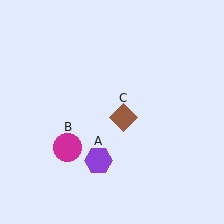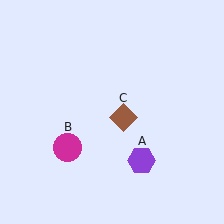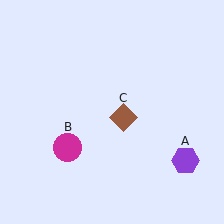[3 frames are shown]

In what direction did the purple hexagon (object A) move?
The purple hexagon (object A) moved right.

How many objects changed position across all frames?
1 object changed position: purple hexagon (object A).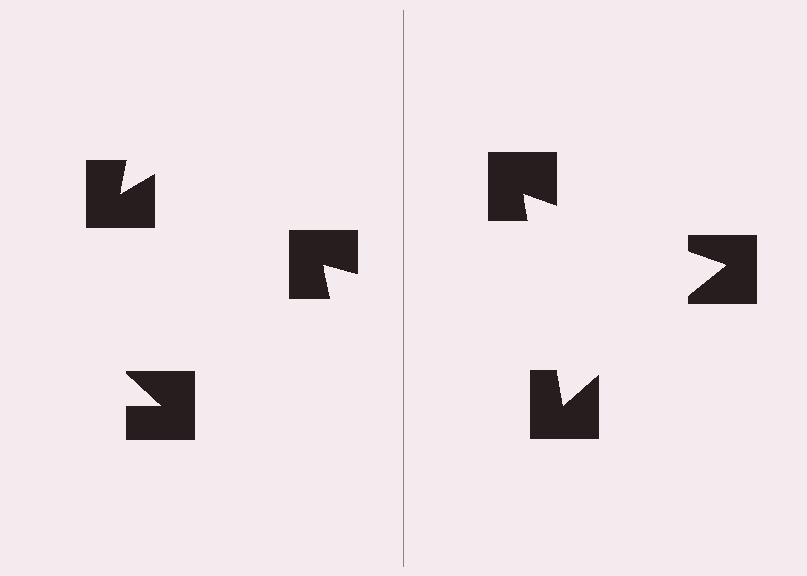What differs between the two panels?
The notched squares are positioned identically on both sides; only the wedge orientations differ. On the right they align to a triangle; on the left they are misaligned.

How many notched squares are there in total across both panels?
6 — 3 on each side.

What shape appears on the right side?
An illusory triangle.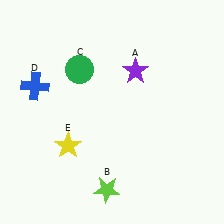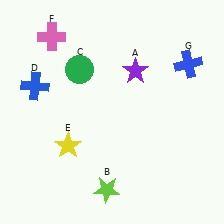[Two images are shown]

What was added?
A pink cross (F), a blue cross (G) were added in Image 2.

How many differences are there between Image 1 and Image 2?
There are 2 differences between the two images.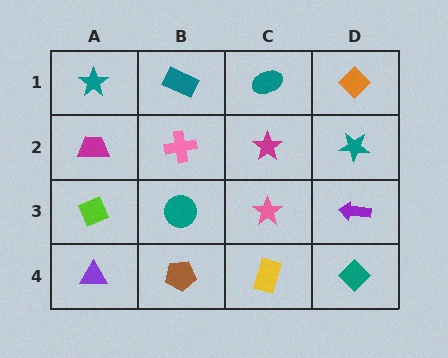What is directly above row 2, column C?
A teal ellipse.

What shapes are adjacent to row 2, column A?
A teal star (row 1, column A), a lime diamond (row 3, column A), a pink cross (row 2, column B).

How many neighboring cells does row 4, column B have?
3.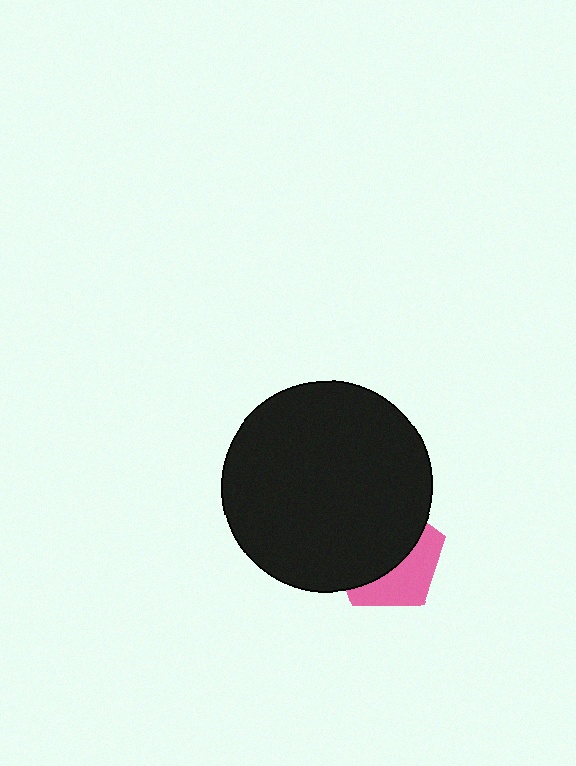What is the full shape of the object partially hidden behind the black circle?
The partially hidden object is a pink pentagon.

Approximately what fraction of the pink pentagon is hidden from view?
Roughly 60% of the pink pentagon is hidden behind the black circle.